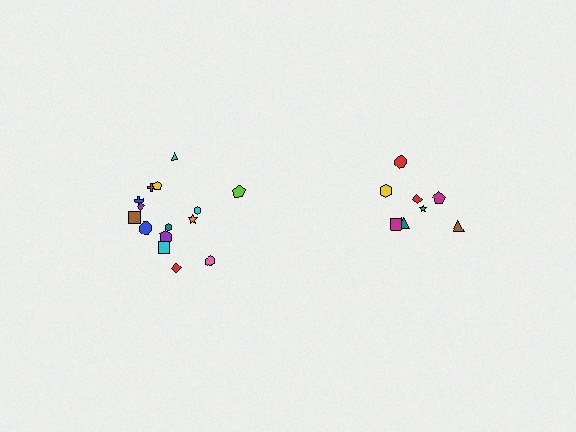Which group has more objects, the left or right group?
The left group.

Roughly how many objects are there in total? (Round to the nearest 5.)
Roughly 25 objects in total.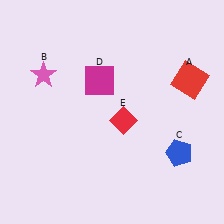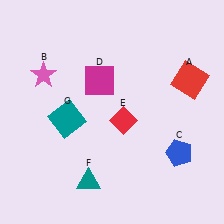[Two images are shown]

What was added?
A teal triangle (F), a teal square (G) were added in Image 2.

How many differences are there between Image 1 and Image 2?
There are 2 differences between the two images.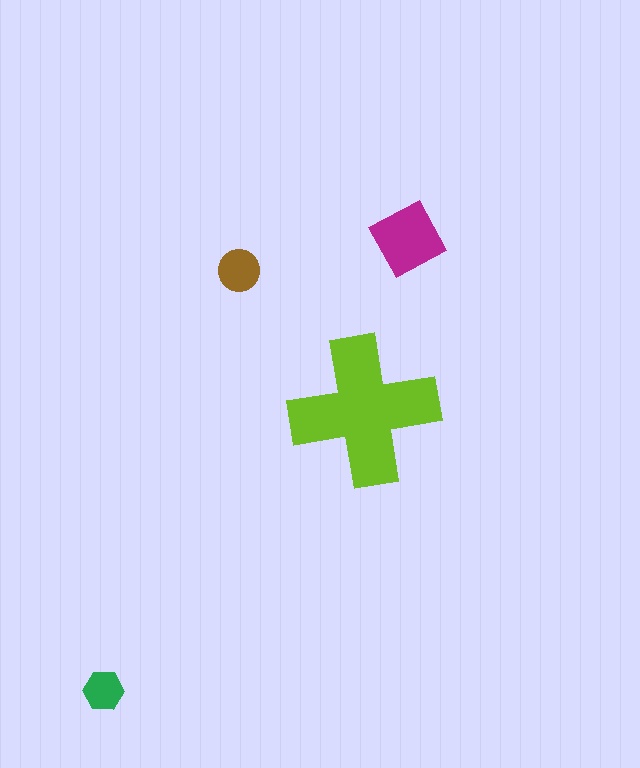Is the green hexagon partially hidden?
No, the green hexagon is fully visible.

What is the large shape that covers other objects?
A lime cross.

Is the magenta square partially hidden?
No, the magenta square is fully visible.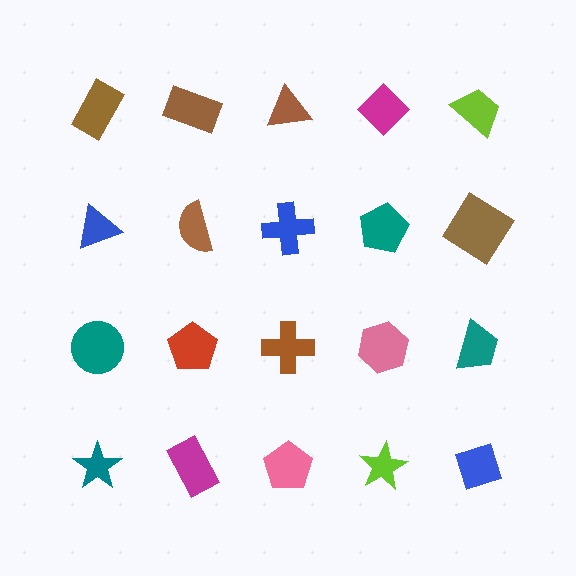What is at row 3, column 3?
A brown cross.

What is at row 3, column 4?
A pink hexagon.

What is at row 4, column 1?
A teal star.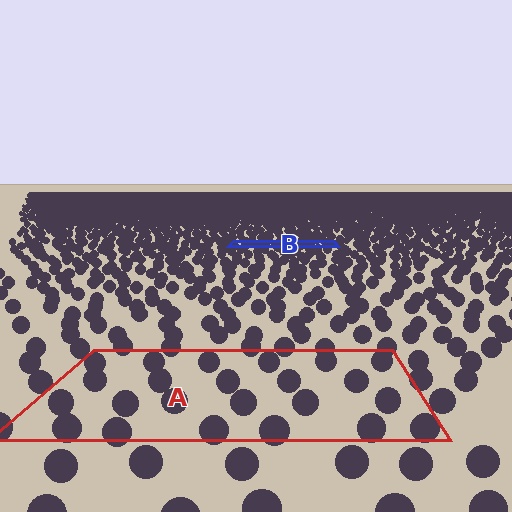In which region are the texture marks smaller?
The texture marks are smaller in region B, because it is farther away.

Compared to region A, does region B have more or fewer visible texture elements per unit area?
Region B has more texture elements per unit area — they are packed more densely because it is farther away.